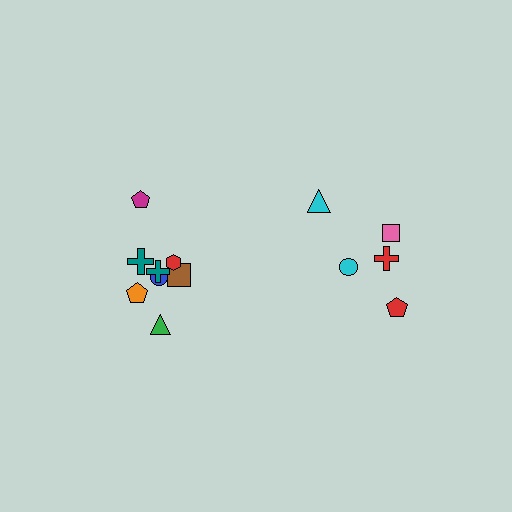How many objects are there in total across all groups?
There are 13 objects.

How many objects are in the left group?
There are 8 objects.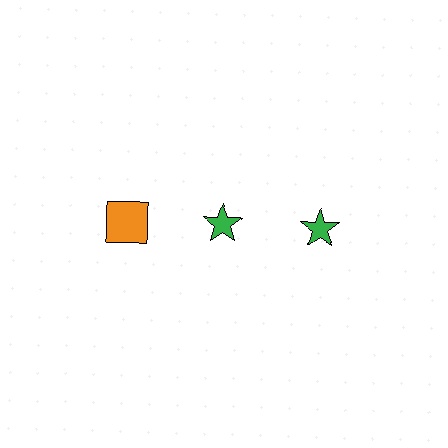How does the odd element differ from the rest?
It differs in both color (orange instead of green) and shape (square instead of star).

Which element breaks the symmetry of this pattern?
The orange square in the top row, leftmost column breaks the symmetry. All other shapes are green stars.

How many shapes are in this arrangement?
There are 3 shapes arranged in a grid pattern.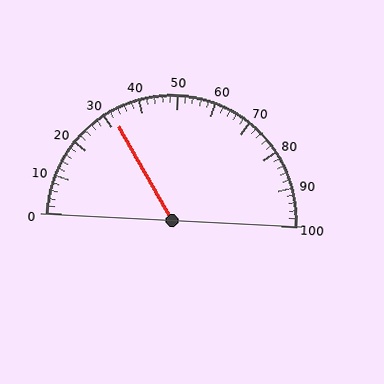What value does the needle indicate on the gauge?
The needle indicates approximately 32.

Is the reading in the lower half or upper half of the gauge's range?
The reading is in the lower half of the range (0 to 100).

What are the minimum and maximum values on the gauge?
The gauge ranges from 0 to 100.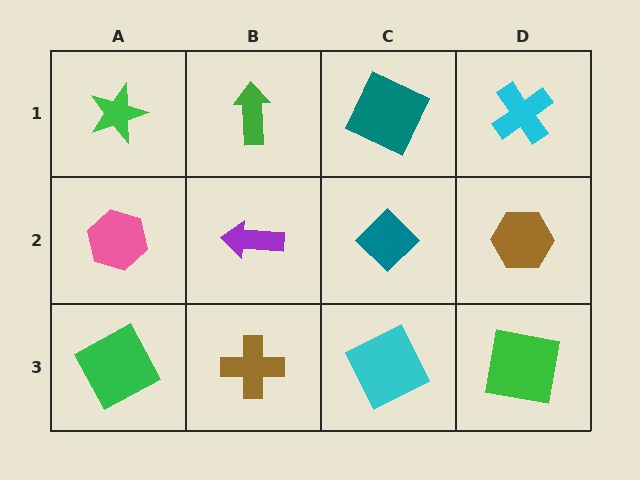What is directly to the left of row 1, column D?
A teal square.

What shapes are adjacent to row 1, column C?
A teal diamond (row 2, column C), a green arrow (row 1, column B), a cyan cross (row 1, column D).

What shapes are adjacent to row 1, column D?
A brown hexagon (row 2, column D), a teal square (row 1, column C).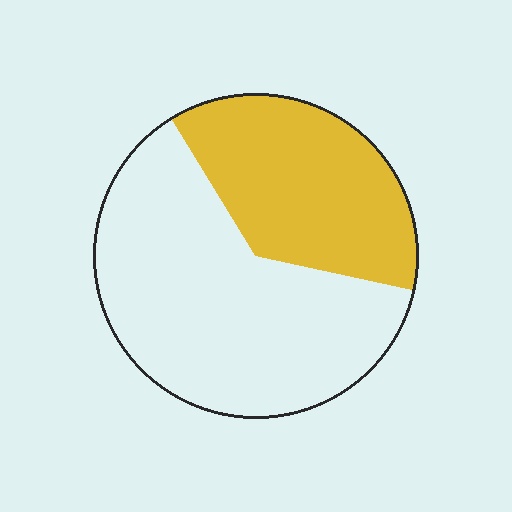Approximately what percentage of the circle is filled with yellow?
Approximately 35%.